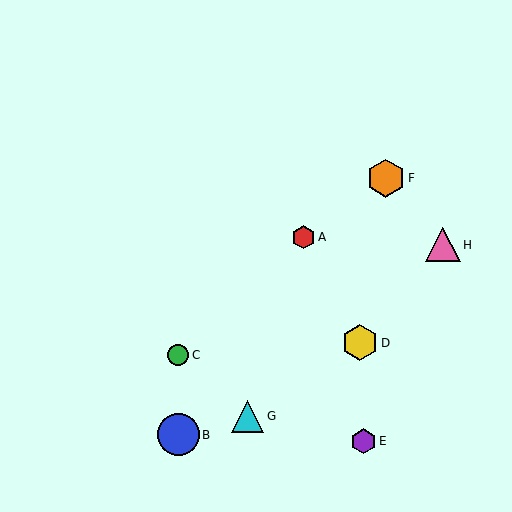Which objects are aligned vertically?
Objects B, C are aligned vertically.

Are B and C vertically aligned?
Yes, both are at x≈178.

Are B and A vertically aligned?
No, B is at x≈178 and A is at x≈303.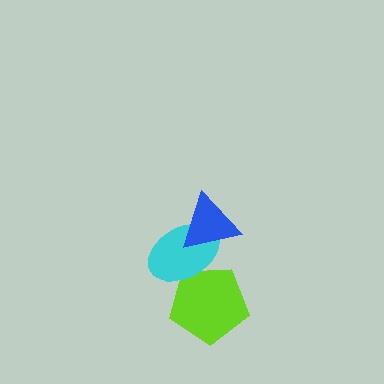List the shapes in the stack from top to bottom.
From top to bottom: the blue triangle, the cyan ellipse, the lime pentagon.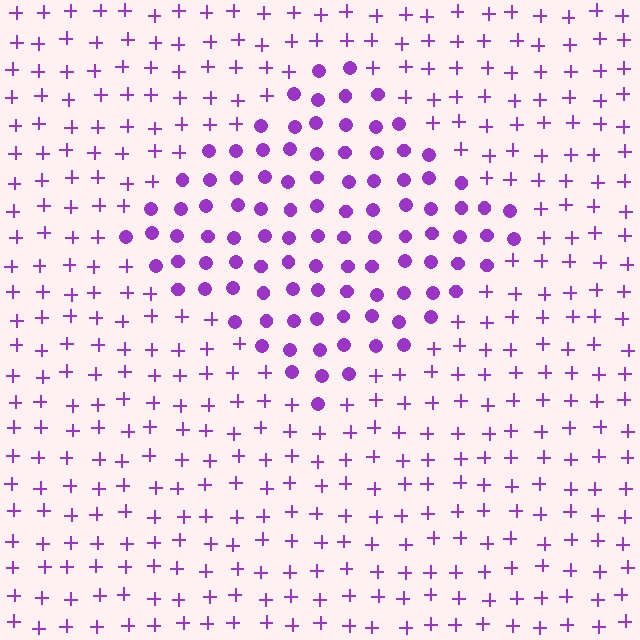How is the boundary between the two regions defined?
The boundary is defined by a change in element shape: circles inside vs. plus signs outside. All elements share the same color and spacing.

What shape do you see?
I see a diamond.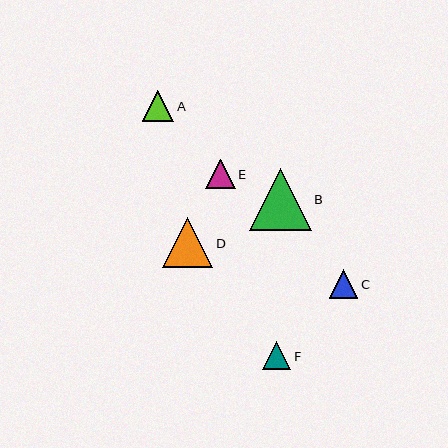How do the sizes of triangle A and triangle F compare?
Triangle A and triangle F are approximately the same size.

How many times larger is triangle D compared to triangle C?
Triangle D is approximately 1.8 times the size of triangle C.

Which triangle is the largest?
Triangle B is the largest with a size of approximately 62 pixels.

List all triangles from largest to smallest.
From largest to smallest: B, D, A, E, F, C.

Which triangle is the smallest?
Triangle C is the smallest with a size of approximately 29 pixels.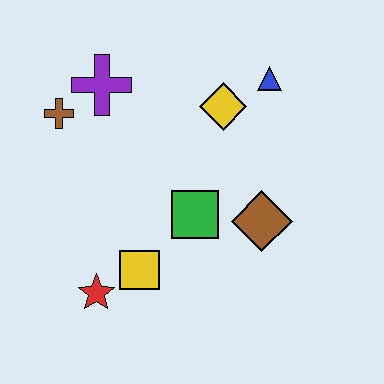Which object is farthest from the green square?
The brown cross is farthest from the green square.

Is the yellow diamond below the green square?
No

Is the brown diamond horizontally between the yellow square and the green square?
No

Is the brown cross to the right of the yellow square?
No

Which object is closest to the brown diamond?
The green square is closest to the brown diamond.